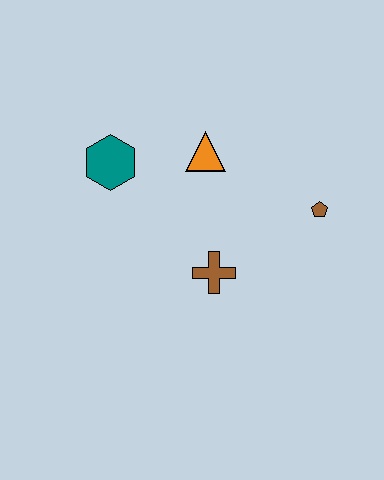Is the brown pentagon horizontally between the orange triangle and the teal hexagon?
No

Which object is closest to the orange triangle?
The teal hexagon is closest to the orange triangle.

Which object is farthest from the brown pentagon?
The teal hexagon is farthest from the brown pentagon.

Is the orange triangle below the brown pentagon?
No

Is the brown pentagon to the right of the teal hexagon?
Yes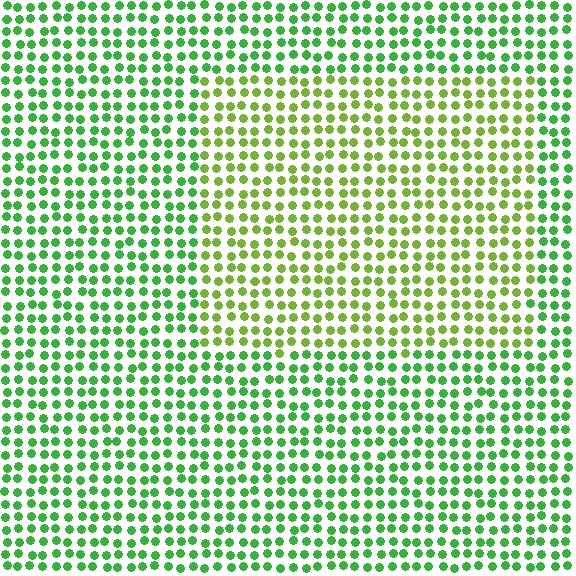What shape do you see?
I see a rectangle.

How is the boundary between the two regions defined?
The boundary is defined purely by a slight shift in hue (about 33 degrees). Spacing, size, and orientation are identical on both sides.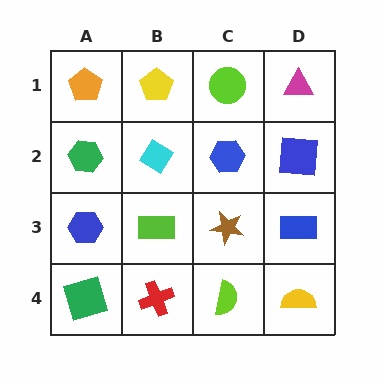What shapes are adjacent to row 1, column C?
A blue hexagon (row 2, column C), a yellow pentagon (row 1, column B), a magenta triangle (row 1, column D).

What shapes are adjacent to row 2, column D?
A magenta triangle (row 1, column D), a blue rectangle (row 3, column D), a blue hexagon (row 2, column C).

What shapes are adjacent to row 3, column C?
A blue hexagon (row 2, column C), a lime semicircle (row 4, column C), a lime rectangle (row 3, column B), a blue rectangle (row 3, column D).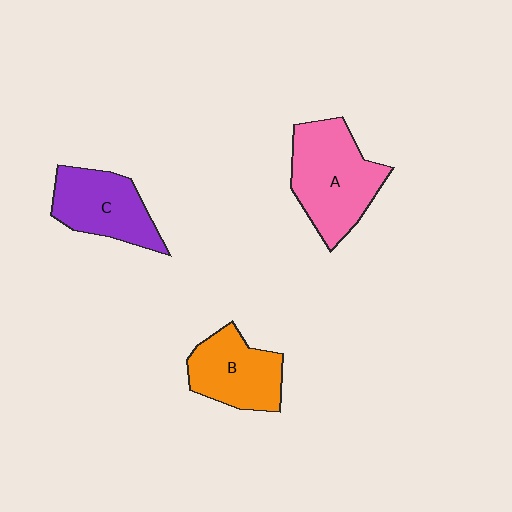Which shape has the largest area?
Shape A (pink).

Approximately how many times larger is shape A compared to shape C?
Approximately 1.3 times.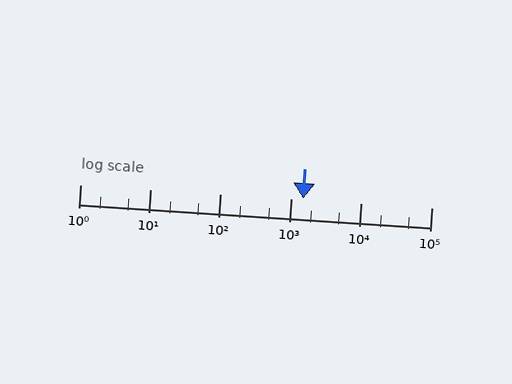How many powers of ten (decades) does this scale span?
The scale spans 5 decades, from 1 to 100000.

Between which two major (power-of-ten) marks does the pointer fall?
The pointer is between 1000 and 10000.